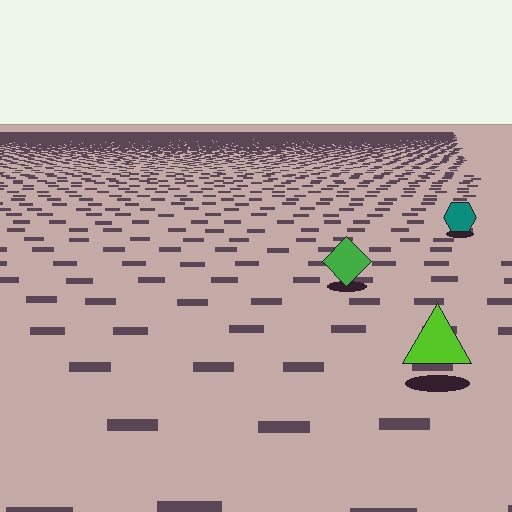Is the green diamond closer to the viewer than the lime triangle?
No. The lime triangle is closer — you can tell from the texture gradient: the ground texture is coarser near it.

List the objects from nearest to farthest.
From nearest to farthest: the lime triangle, the green diamond, the teal hexagon.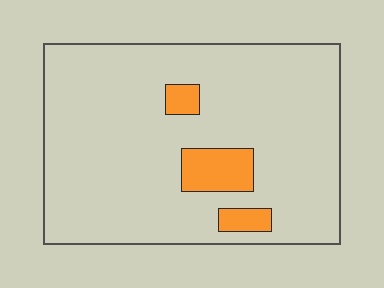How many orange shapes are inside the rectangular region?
3.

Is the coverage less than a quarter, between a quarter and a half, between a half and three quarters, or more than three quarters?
Less than a quarter.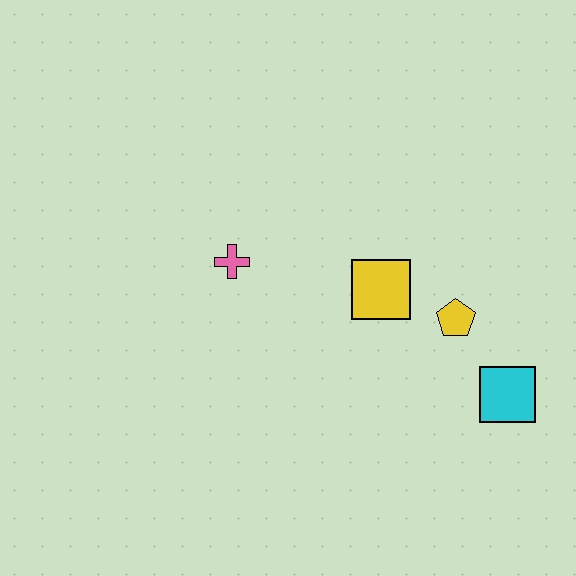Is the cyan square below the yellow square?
Yes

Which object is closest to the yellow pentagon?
The yellow square is closest to the yellow pentagon.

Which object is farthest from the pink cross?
The cyan square is farthest from the pink cross.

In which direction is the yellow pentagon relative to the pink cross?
The yellow pentagon is to the right of the pink cross.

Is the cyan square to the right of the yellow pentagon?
Yes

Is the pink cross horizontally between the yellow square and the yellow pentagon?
No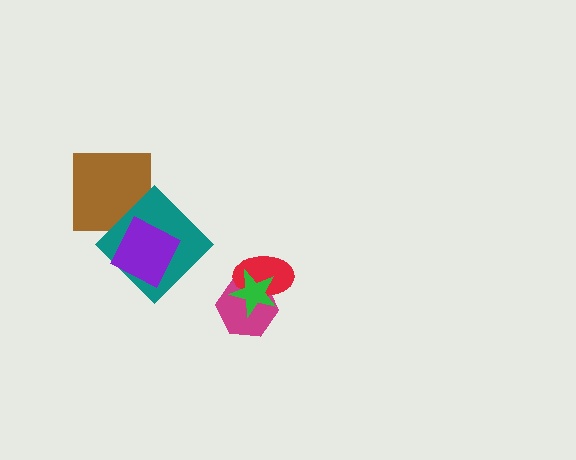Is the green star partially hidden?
No, no other shape covers it.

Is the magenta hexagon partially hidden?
Yes, it is partially covered by another shape.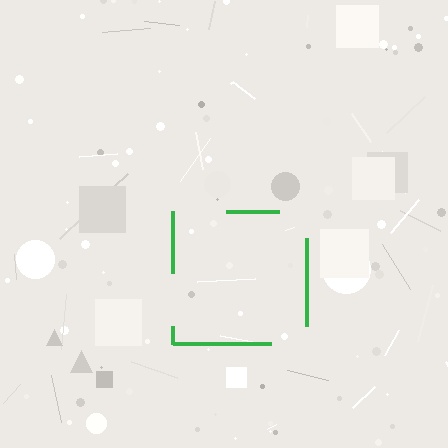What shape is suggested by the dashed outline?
The dashed outline suggests a square.